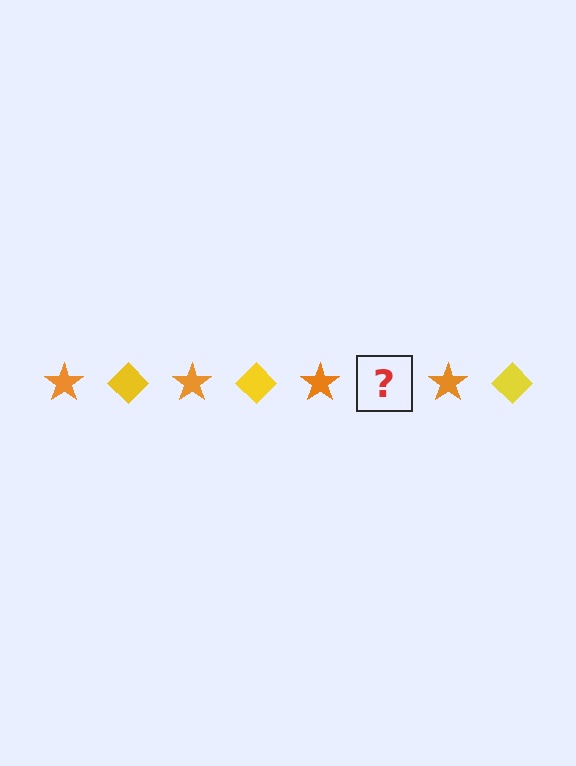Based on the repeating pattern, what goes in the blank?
The blank should be a yellow diamond.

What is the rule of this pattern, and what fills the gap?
The rule is that the pattern alternates between orange star and yellow diamond. The gap should be filled with a yellow diamond.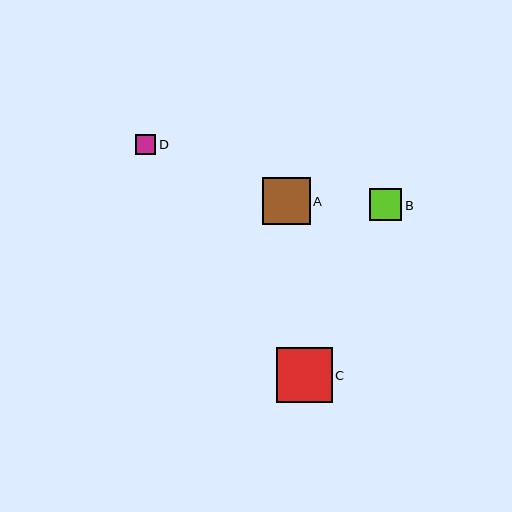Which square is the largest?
Square C is the largest with a size of approximately 56 pixels.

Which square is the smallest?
Square D is the smallest with a size of approximately 20 pixels.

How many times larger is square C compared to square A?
Square C is approximately 1.2 times the size of square A.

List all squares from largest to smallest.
From largest to smallest: C, A, B, D.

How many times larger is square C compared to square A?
Square C is approximately 1.2 times the size of square A.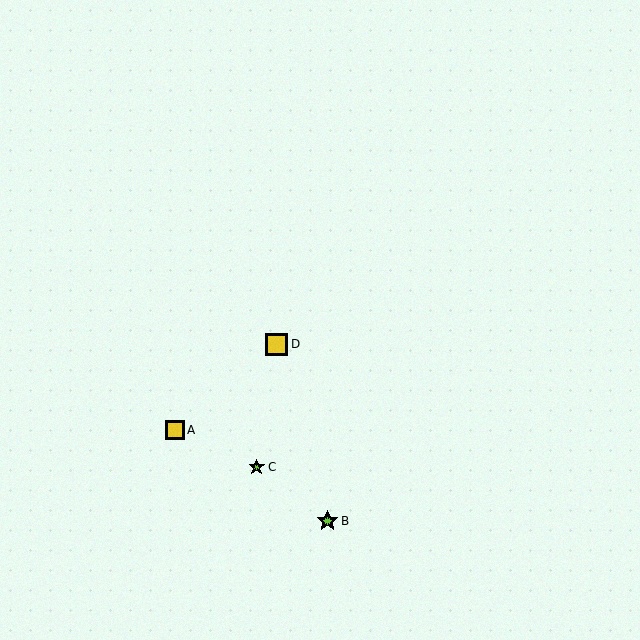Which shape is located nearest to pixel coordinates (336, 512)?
The lime star (labeled B) at (327, 521) is nearest to that location.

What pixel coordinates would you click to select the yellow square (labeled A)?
Click at (175, 430) to select the yellow square A.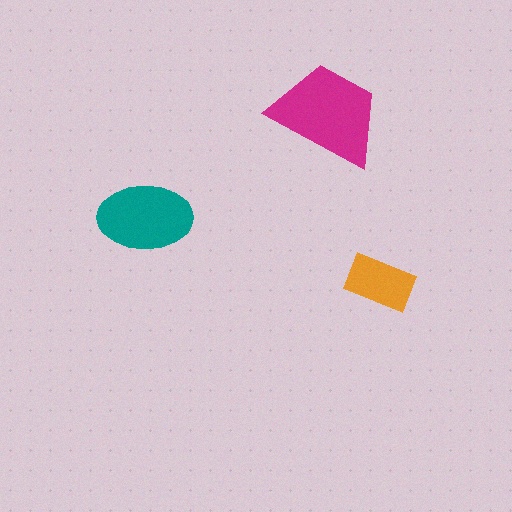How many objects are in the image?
There are 3 objects in the image.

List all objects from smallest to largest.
The orange rectangle, the teal ellipse, the magenta trapezoid.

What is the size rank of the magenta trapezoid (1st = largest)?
1st.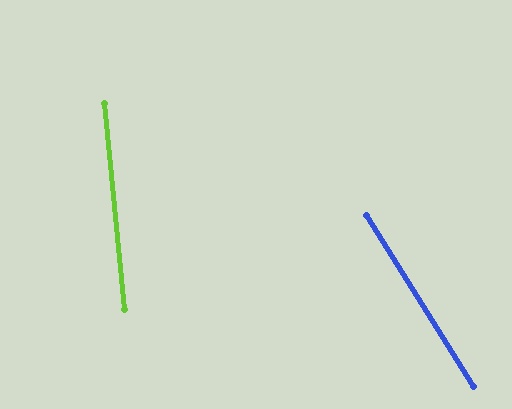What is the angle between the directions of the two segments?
Approximately 27 degrees.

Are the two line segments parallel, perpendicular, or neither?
Neither parallel nor perpendicular — they differ by about 27°.